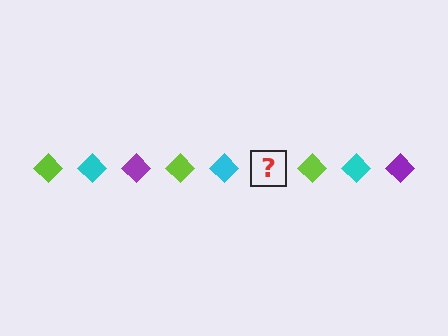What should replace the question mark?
The question mark should be replaced with a purple diamond.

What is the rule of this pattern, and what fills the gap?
The rule is that the pattern cycles through lime, cyan, purple diamonds. The gap should be filled with a purple diamond.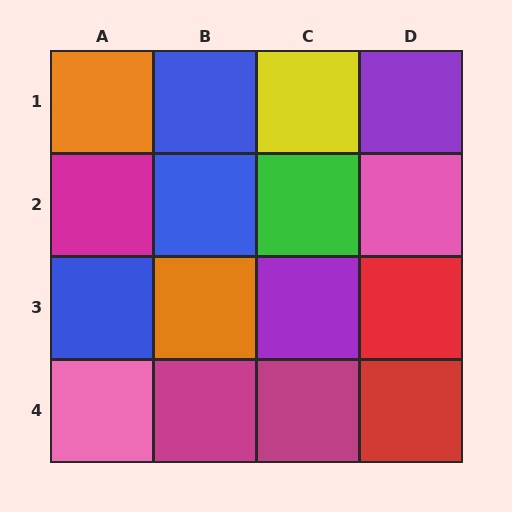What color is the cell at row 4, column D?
Red.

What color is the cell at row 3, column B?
Orange.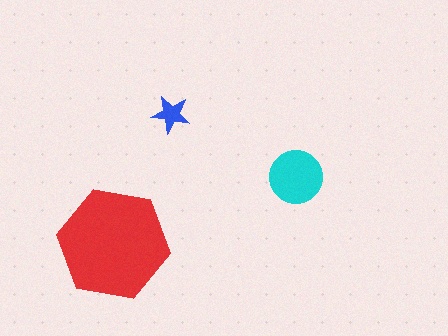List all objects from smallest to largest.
The blue star, the cyan circle, the red hexagon.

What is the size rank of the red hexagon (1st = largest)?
1st.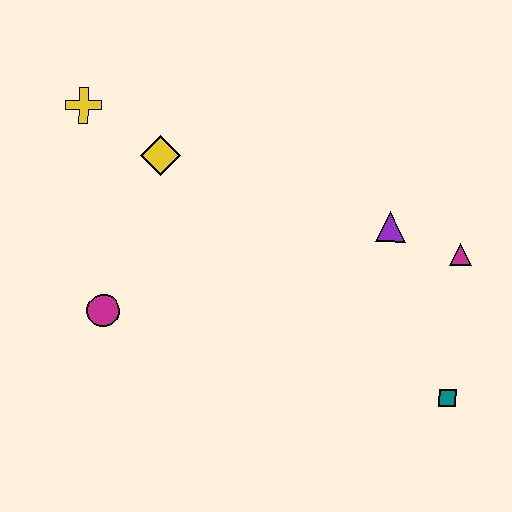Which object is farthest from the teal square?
The yellow cross is farthest from the teal square.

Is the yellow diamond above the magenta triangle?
Yes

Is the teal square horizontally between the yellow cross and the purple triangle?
No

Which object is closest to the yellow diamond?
The yellow cross is closest to the yellow diamond.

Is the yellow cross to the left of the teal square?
Yes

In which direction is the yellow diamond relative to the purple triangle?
The yellow diamond is to the left of the purple triangle.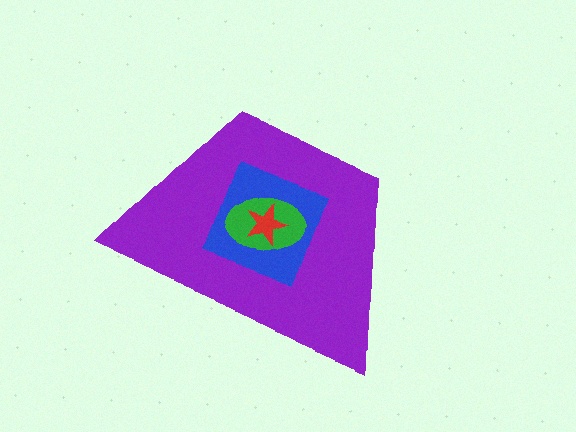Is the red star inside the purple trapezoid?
Yes.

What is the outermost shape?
The purple trapezoid.